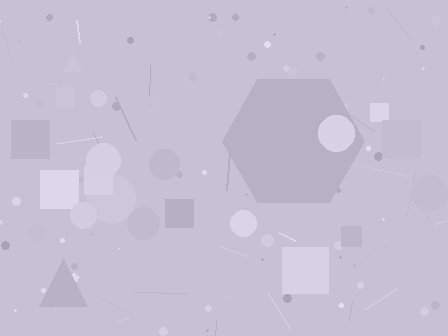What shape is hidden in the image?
A hexagon is hidden in the image.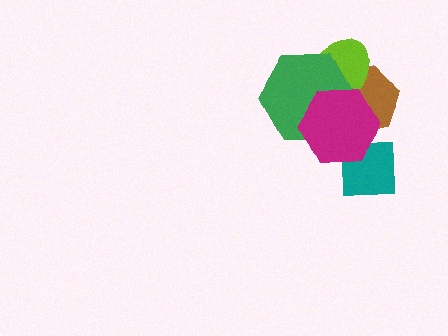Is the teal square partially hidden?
Yes, it is partially covered by another shape.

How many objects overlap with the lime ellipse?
3 objects overlap with the lime ellipse.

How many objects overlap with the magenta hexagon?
4 objects overlap with the magenta hexagon.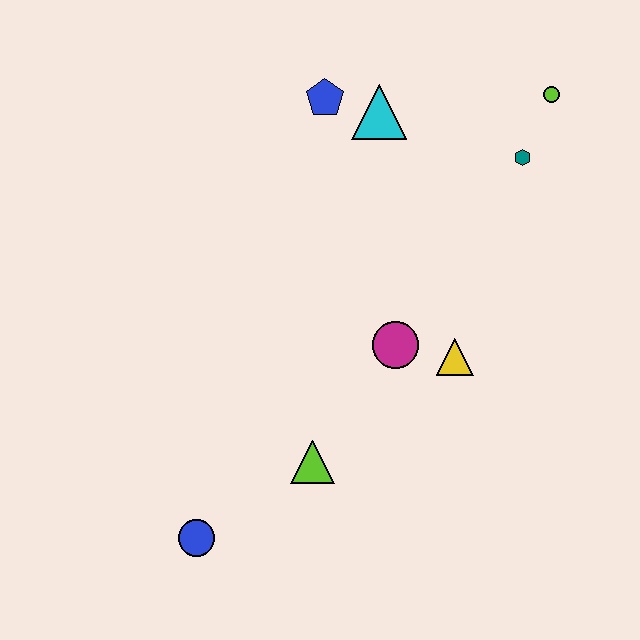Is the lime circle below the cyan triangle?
No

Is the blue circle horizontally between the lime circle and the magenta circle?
No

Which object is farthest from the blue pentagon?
The blue circle is farthest from the blue pentagon.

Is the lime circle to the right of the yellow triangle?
Yes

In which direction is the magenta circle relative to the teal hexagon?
The magenta circle is below the teal hexagon.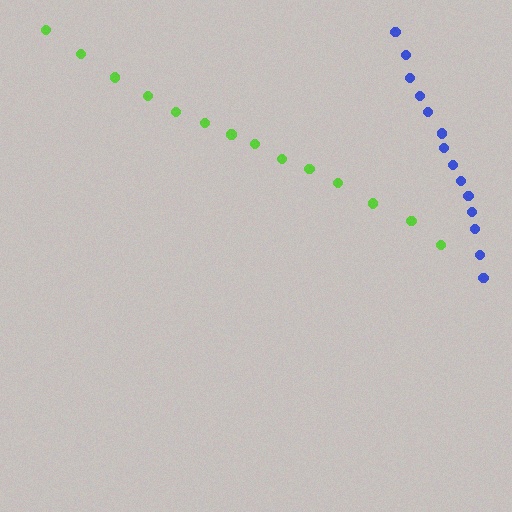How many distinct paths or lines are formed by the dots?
There are 2 distinct paths.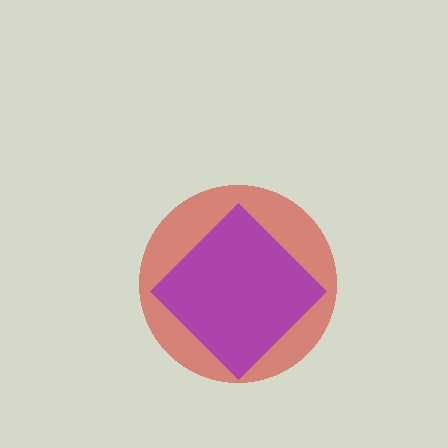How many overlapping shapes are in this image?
There are 2 overlapping shapes in the image.